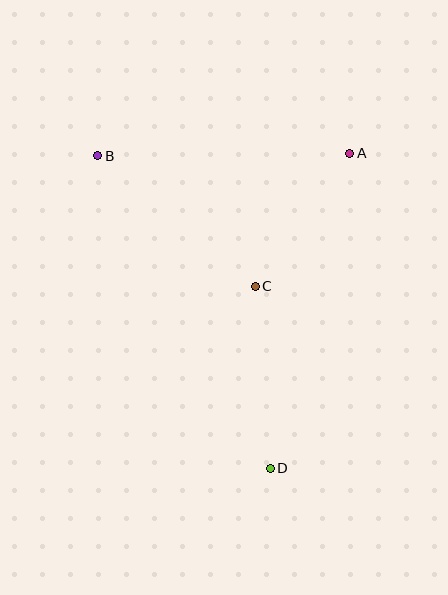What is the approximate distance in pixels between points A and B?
The distance between A and B is approximately 252 pixels.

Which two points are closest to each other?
Points A and C are closest to each other.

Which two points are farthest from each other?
Points B and D are farthest from each other.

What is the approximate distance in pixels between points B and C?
The distance between B and C is approximately 205 pixels.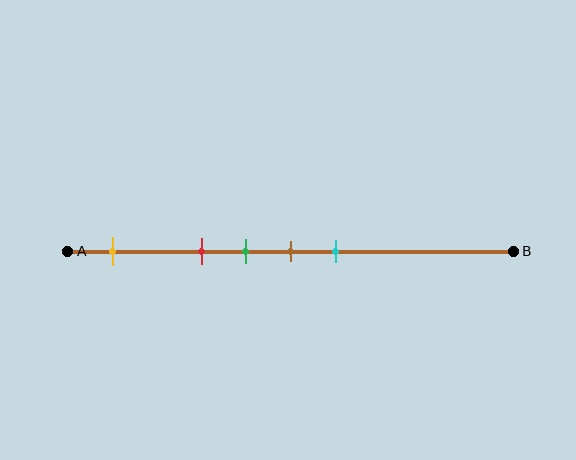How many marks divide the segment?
There are 5 marks dividing the segment.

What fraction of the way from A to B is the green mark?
The green mark is approximately 40% (0.4) of the way from A to B.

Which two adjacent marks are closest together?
The green and brown marks are the closest adjacent pair.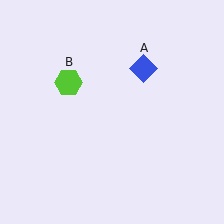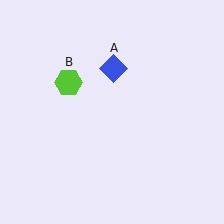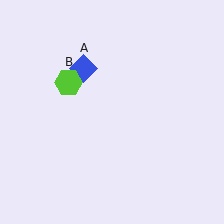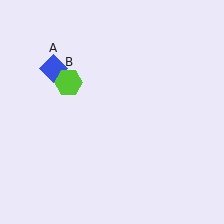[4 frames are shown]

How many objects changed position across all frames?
1 object changed position: blue diamond (object A).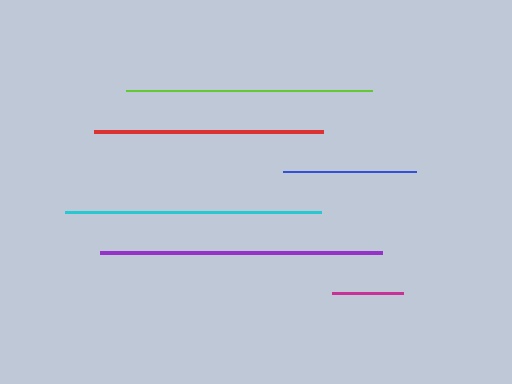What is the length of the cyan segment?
The cyan segment is approximately 256 pixels long.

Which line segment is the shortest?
The magenta line is the shortest at approximately 71 pixels.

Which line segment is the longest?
The purple line is the longest at approximately 283 pixels.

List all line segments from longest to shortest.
From longest to shortest: purple, cyan, lime, red, blue, magenta.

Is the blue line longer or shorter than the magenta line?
The blue line is longer than the magenta line.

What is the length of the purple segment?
The purple segment is approximately 283 pixels long.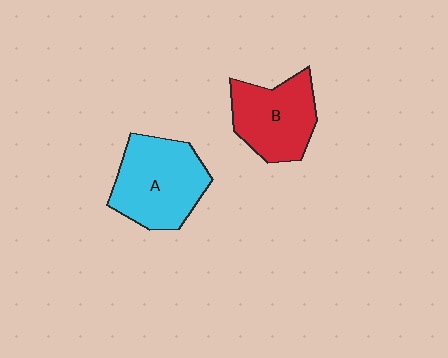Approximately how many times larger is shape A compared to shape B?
Approximately 1.2 times.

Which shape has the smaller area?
Shape B (red).